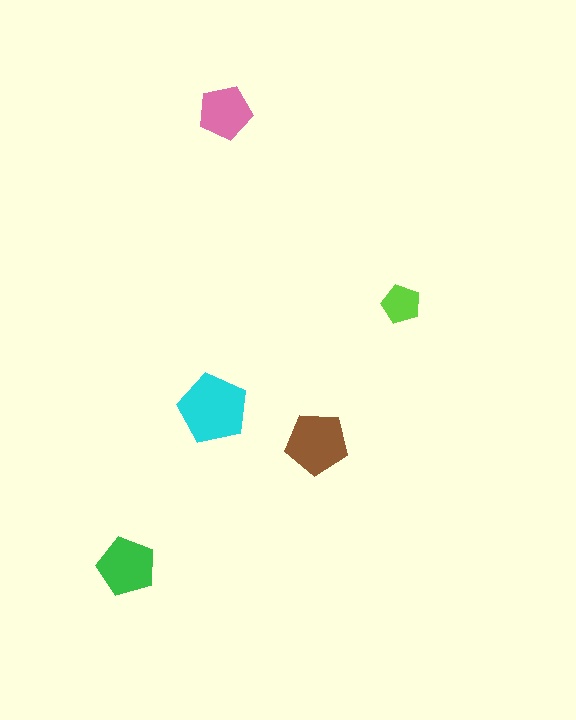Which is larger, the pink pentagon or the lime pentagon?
The pink one.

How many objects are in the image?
There are 5 objects in the image.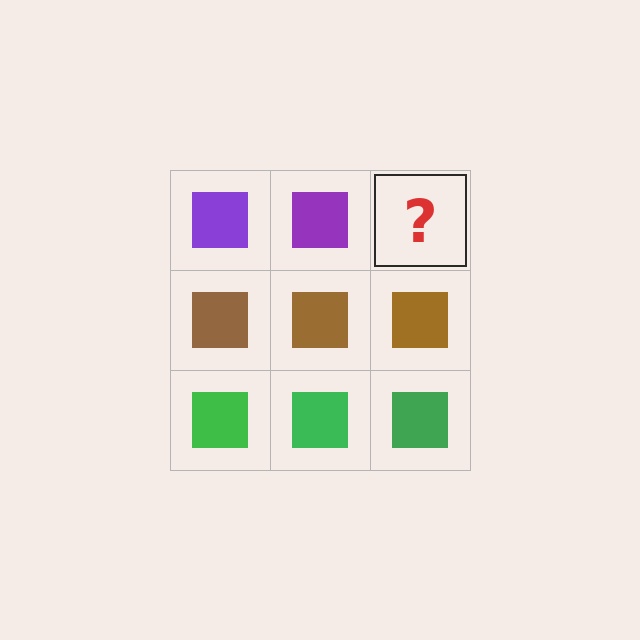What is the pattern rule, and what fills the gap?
The rule is that each row has a consistent color. The gap should be filled with a purple square.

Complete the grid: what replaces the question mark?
The question mark should be replaced with a purple square.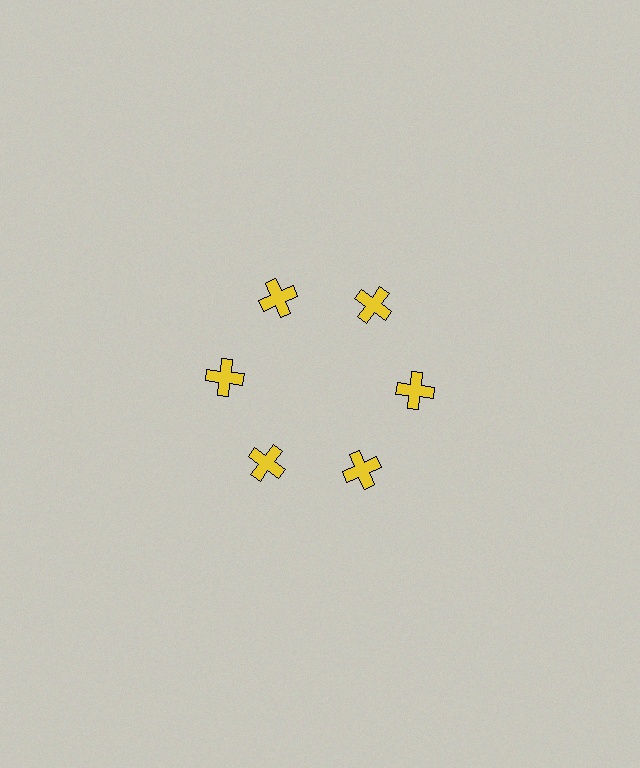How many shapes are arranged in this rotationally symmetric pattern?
There are 6 shapes, arranged in 6 groups of 1.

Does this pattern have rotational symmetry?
Yes, this pattern has 6-fold rotational symmetry. It looks the same after rotating 60 degrees around the center.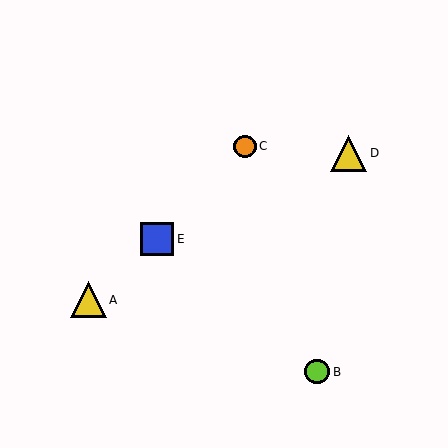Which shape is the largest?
The yellow triangle (labeled D) is the largest.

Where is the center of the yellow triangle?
The center of the yellow triangle is at (348, 153).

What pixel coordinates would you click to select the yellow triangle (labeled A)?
Click at (88, 300) to select the yellow triangle A.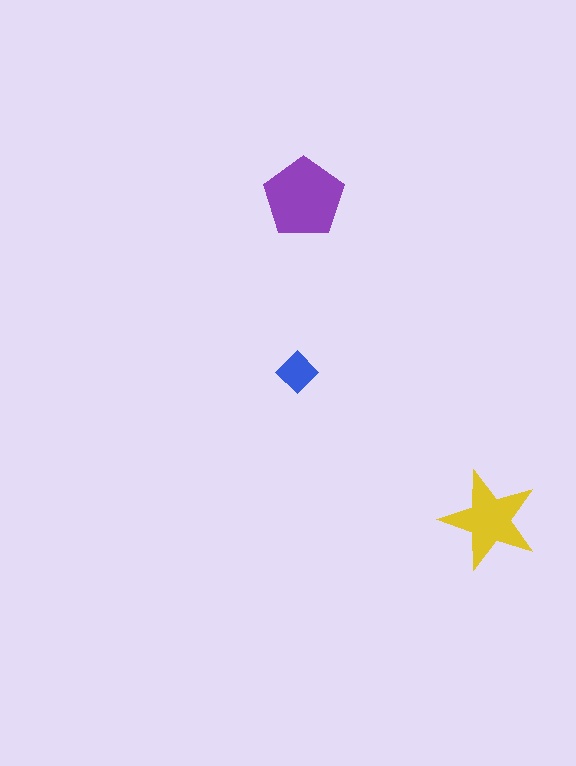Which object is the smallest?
The blue diamond.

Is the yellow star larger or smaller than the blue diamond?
Larger.